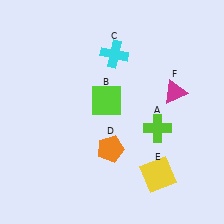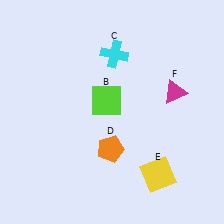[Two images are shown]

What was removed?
The lime cross (A) was removed in Image 2.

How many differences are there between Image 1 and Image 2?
There is 1 difference between the two images.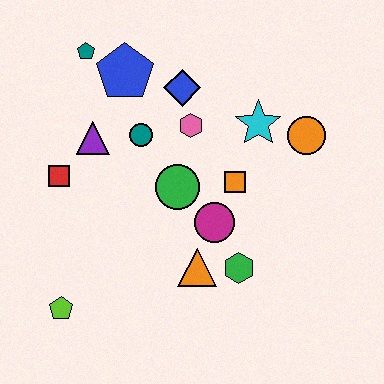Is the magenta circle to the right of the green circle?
Yes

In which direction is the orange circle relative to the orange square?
The orange circle is to the right of the orange square.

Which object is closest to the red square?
The purple triangle is closest to the red square.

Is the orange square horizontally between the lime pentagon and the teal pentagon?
No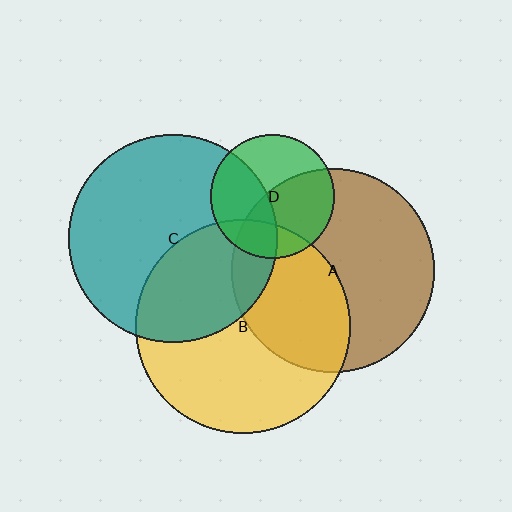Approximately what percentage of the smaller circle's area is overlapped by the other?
Approximately 35%.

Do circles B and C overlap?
Yes.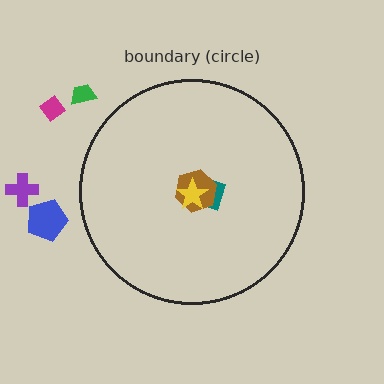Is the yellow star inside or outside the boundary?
Inside.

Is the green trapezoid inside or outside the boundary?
Outside.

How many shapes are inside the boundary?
3 inside, 4 outside.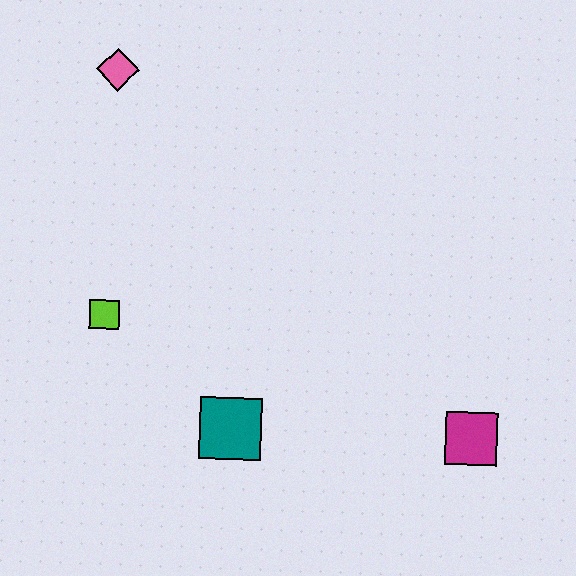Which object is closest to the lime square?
The teal square is closest to the lime square.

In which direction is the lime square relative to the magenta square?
The lime square is to the left of the magenta square.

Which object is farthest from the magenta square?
The pink diamond is farthest from the magenta square.